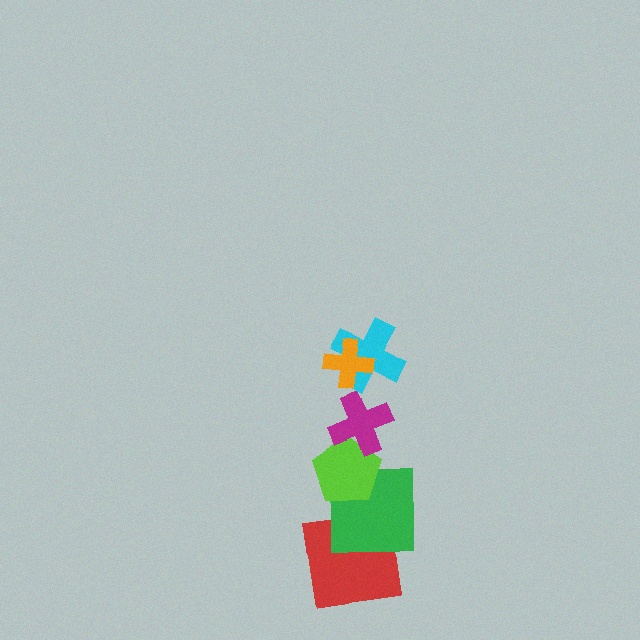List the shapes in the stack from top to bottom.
From top to bottom: the orange cross, the cyan cross, the magenta cross, the lime pentagon, the green square, the red square.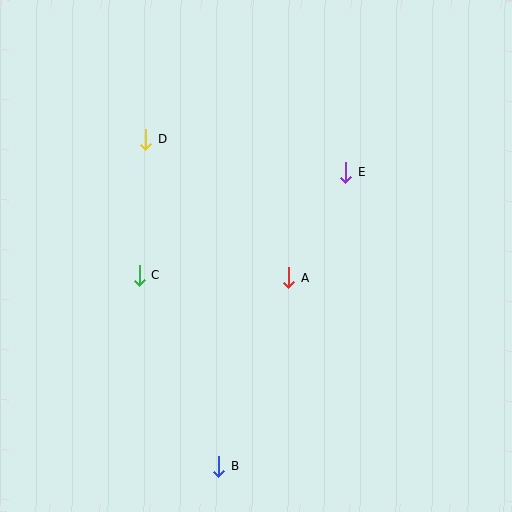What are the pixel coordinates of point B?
Point B is at (218, 466).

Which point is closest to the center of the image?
Point A at (289, 278) is closest to the center.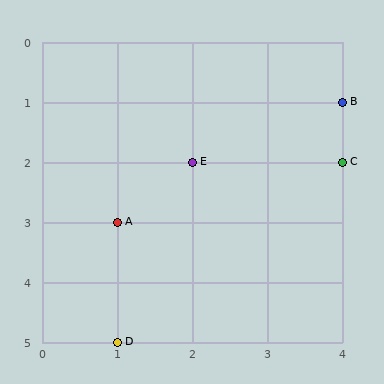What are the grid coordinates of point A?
Point A is at grid coordinates (1, 3).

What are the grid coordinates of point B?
Point B is at grid coordinates (4, 1).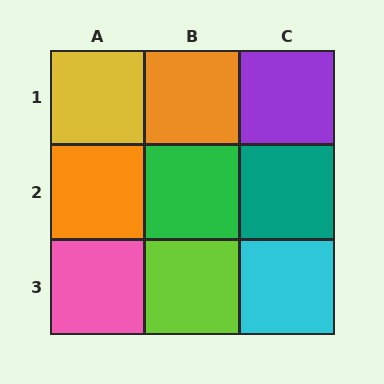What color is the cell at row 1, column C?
Purple.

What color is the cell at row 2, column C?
Teal.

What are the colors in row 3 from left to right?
Pink, lime, cyan.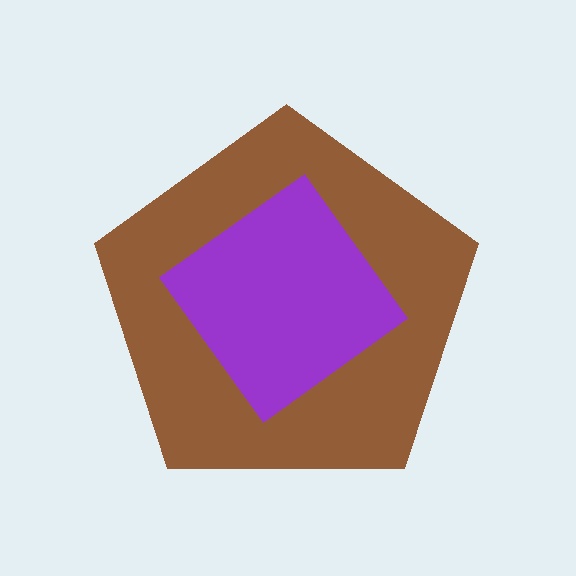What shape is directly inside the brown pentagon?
The purple diamond.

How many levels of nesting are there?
2.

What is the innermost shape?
The purple diamond.